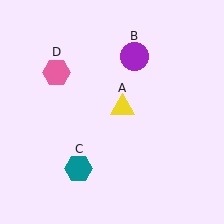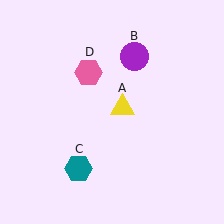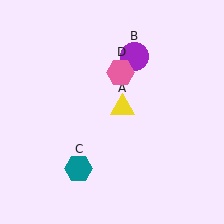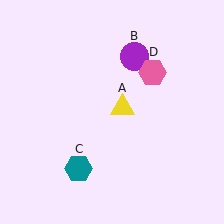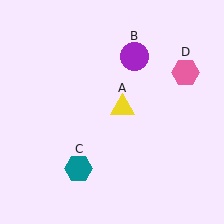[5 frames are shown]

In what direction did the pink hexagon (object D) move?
The pink hexagon (object D) moved right.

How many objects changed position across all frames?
1 object changed position: pink hexagon (object D).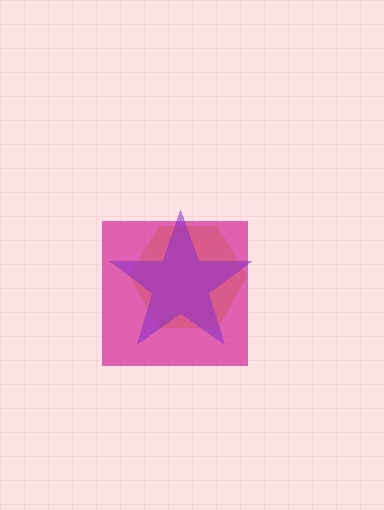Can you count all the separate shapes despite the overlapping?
Yes, there are 3 separate shapes.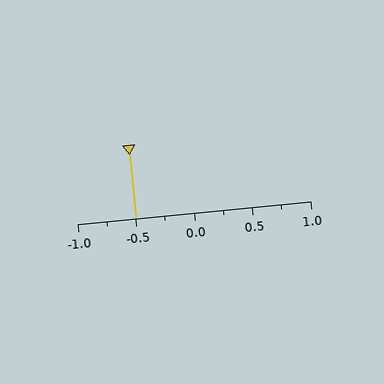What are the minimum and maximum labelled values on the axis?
The axis runs from -1.0 to 1.0.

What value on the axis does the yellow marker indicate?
The marker indicates approximately -0.5.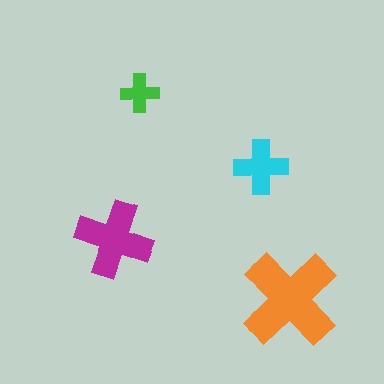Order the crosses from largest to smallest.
the orange one, the magenta one, the cyan one, the green one.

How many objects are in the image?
There are 4 objects in the image.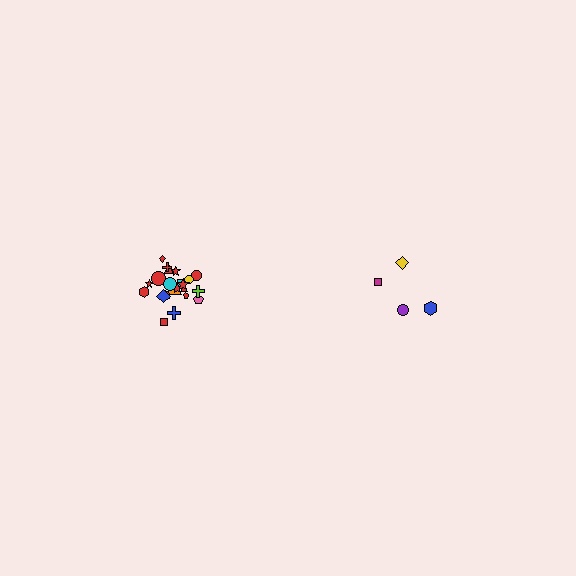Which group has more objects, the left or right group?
The left group.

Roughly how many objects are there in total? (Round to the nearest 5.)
Roughly 25 objects in total.